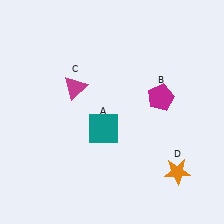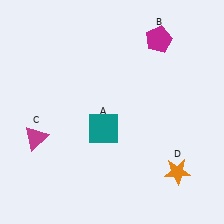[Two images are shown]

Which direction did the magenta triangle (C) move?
The magenta triangle (C) moved down.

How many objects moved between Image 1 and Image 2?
2 objects moved between the two images.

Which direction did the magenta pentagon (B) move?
The magenta pentagon (B) moved up.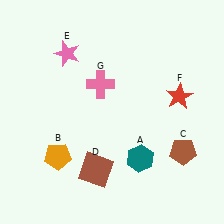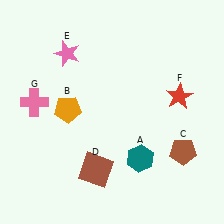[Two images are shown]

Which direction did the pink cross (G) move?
The pink cross (G) moved left.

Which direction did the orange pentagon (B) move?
The orange pentagon (B) moved up.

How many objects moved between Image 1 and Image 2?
2 objects moved between the two images.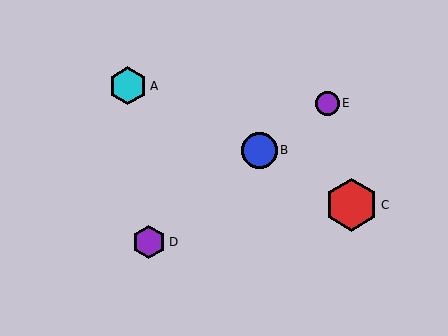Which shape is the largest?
The red hexagon (labeled C) is the largest.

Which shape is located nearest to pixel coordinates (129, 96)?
The cyan hexagon (labeled A) at (128, 86) is nearest to that location.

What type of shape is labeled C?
Shape C is a red hexagon.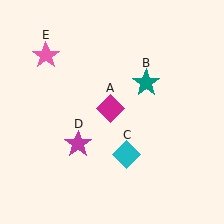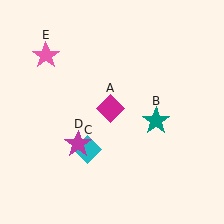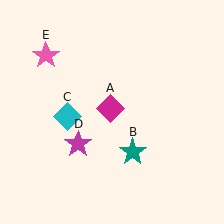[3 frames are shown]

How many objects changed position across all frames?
2 objects changed position: teal star (object B), cyan diamond (object C).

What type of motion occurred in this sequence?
The teal star (object B), cyan diamond (object C) rotated clockwise around the center of the scene.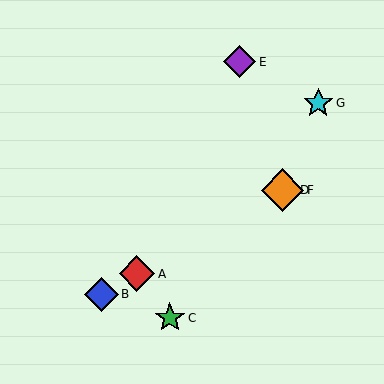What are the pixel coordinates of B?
Object B is at (101, 294).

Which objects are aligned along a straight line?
Objects A, B, D, F are aligned along a straight line.